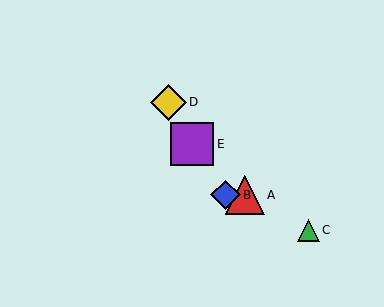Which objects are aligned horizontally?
Objects A, B are aligned horizontally.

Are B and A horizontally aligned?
Yes, both are at y≈195.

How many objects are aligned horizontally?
2 objects (A, B) are aligned horizontally.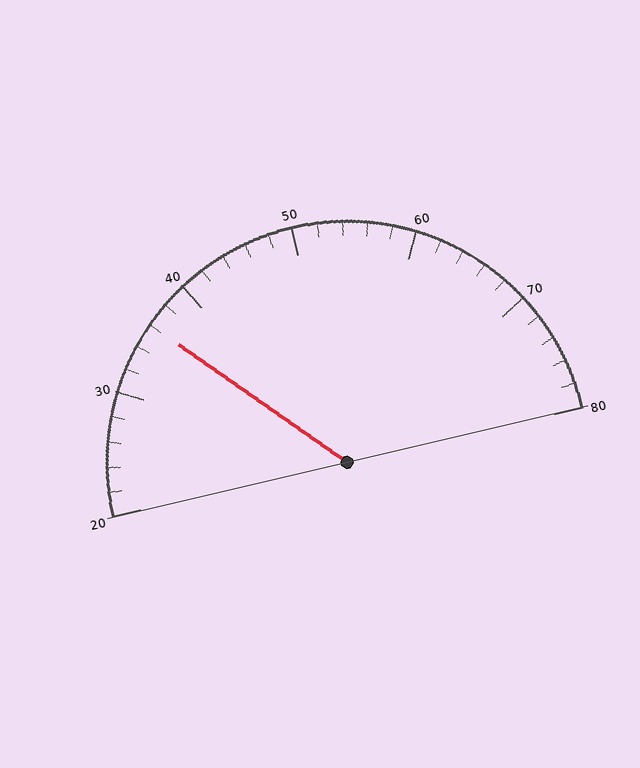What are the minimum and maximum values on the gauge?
The gauge ranges from 20 to 80.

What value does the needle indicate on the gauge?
The needle indicates approximately 36.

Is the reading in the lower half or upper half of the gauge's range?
The reading is in the lower half of the range (20 to 80).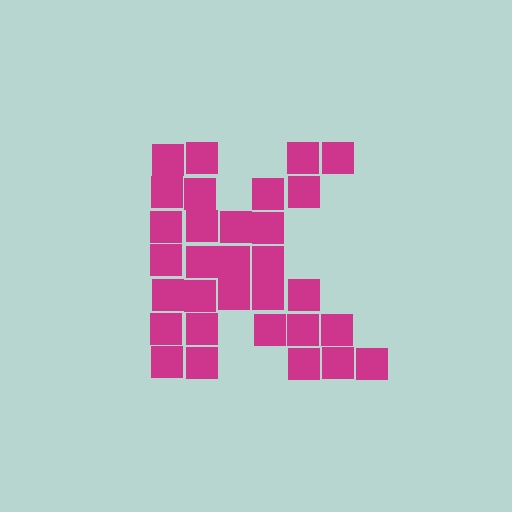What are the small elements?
The small elements are squares.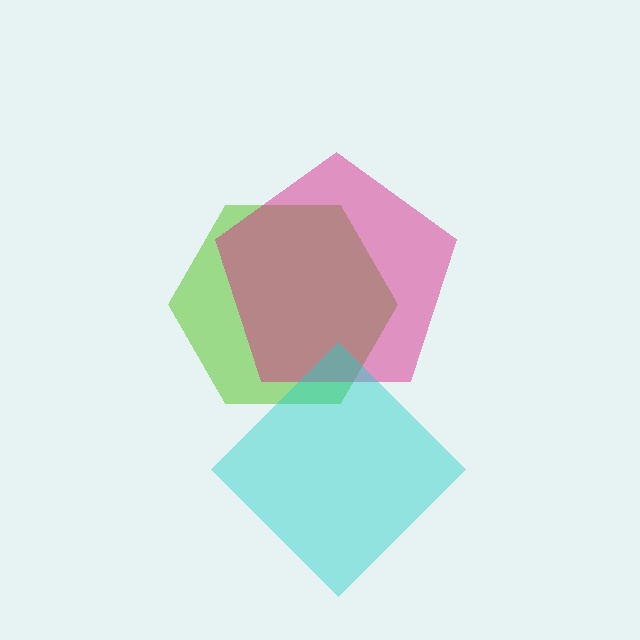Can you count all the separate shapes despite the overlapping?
Yes, there are 3 separate shapes.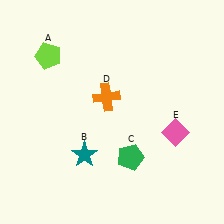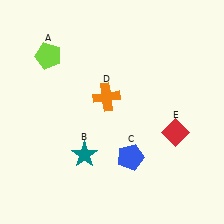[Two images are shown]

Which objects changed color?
C changed from green to blue. E changed from pink to red.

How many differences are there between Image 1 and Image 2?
There are 2 differences between the two images.